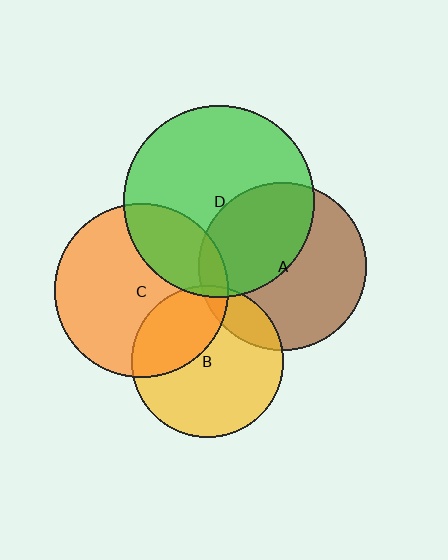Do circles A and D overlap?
Yes.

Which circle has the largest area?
Circle D (green).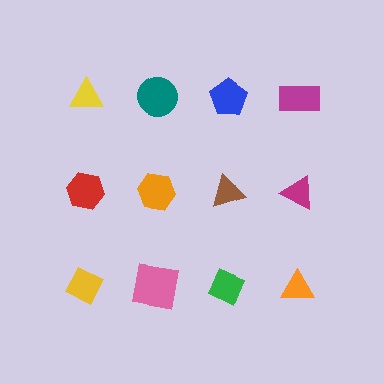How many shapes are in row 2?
4 shapes.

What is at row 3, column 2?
A pink square.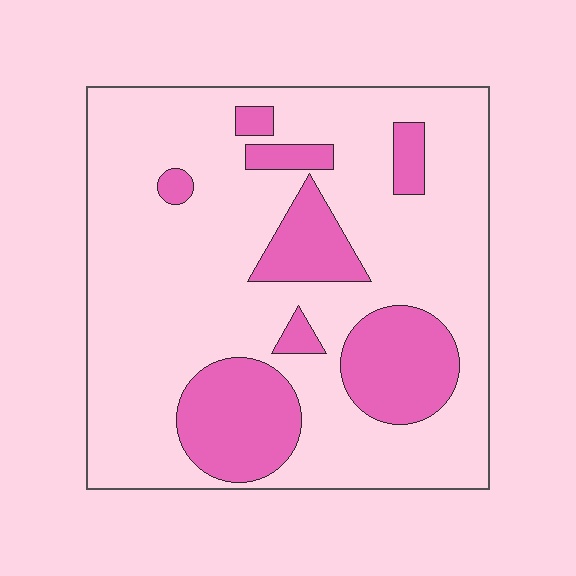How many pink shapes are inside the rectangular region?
8.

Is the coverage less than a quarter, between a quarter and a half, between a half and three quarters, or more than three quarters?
Less than a quarter.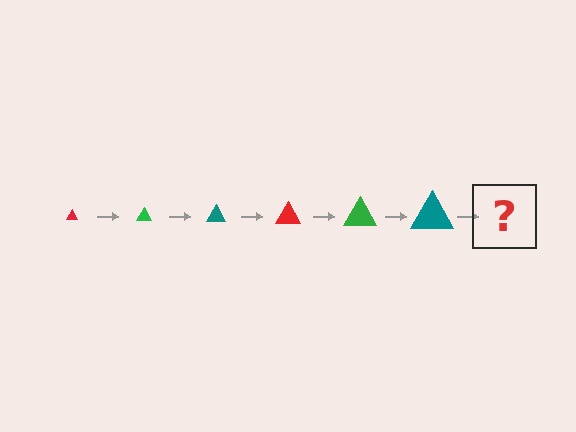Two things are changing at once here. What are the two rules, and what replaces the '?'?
The two rules are that the triangle grows larger each step and the color cycles through red, green, and teal. The '?' should be a red triangle, larger than the previous one.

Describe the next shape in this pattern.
It should be a red triangle, larger than the previous one.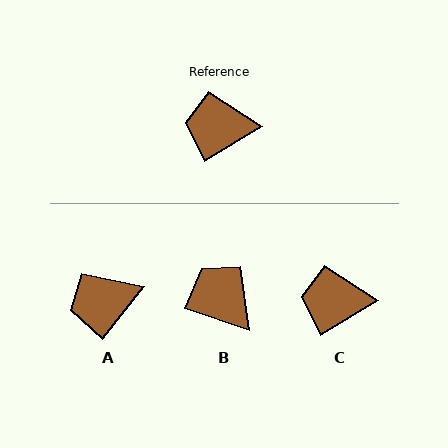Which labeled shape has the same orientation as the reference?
C.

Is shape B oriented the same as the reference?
No, it is off by about 49 degrees.